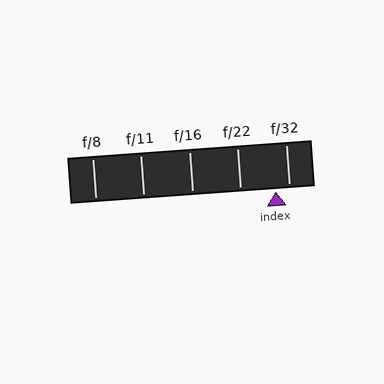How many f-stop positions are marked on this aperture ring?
There are 5 f-stop positions marked.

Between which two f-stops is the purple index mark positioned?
The index mark is between f/22 and f/32.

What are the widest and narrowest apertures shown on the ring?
The widest aperture shown is f/8 and the narrowest is f/32.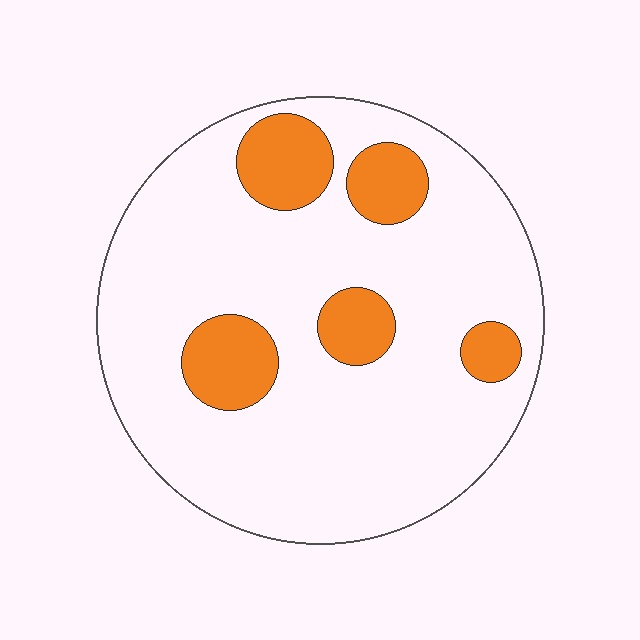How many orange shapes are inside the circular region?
5.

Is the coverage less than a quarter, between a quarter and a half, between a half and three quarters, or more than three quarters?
Less than a quarter.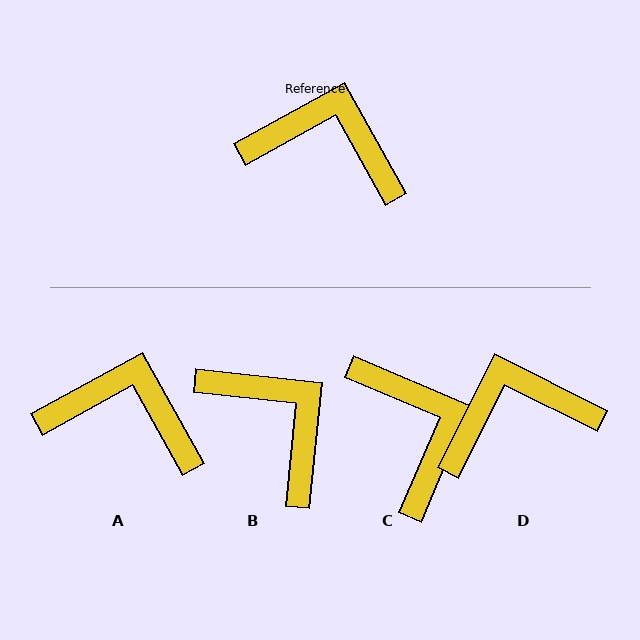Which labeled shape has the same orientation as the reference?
A.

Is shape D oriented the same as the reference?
No, it is off by about 34 degrees.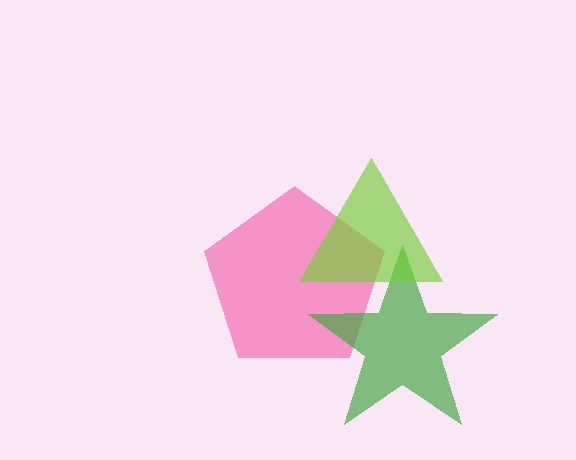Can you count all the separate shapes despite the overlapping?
Yes, there are 3 separate shapes.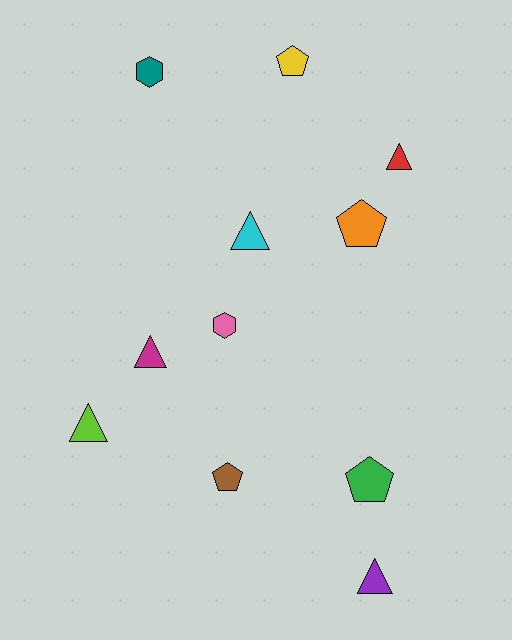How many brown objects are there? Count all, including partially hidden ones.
There is 1 brown object.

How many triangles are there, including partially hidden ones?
There are 5 triangles.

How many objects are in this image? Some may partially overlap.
There are 11 objects.